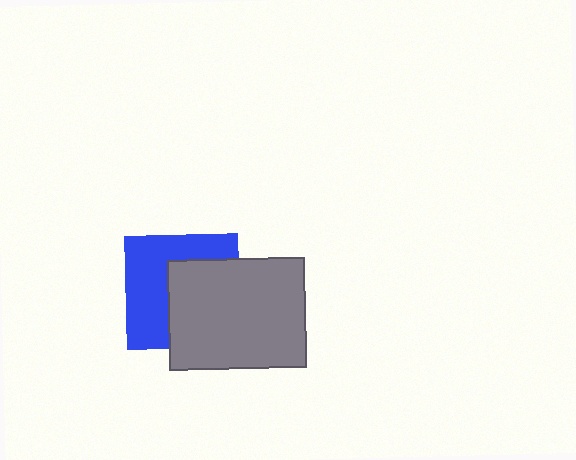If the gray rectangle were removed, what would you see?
You would see the complete blue square.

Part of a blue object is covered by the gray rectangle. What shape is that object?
It is a square.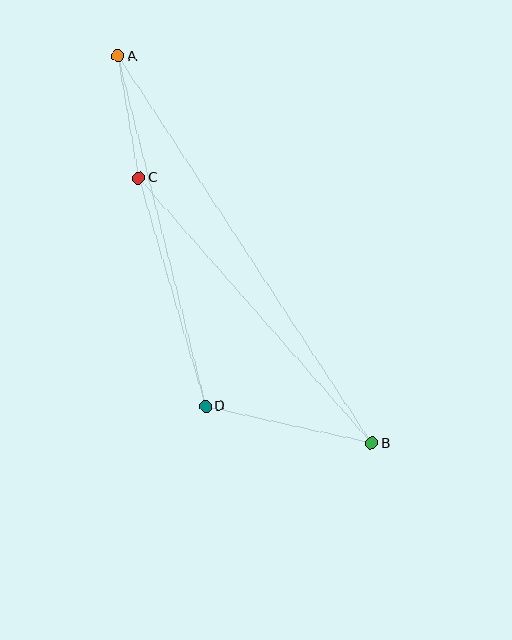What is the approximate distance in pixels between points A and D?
The distance between A and D is approximately 361 pixels.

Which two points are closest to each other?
Points A and C are closest to each other.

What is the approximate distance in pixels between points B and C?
The distance between B and C is approximately 353 pixels.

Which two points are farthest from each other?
Points A and B are farthest from each other.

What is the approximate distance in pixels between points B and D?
The distance between B and D is approximately 170 pixels.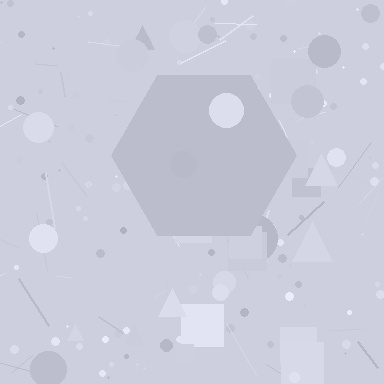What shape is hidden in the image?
A hexagon is hidden in the image.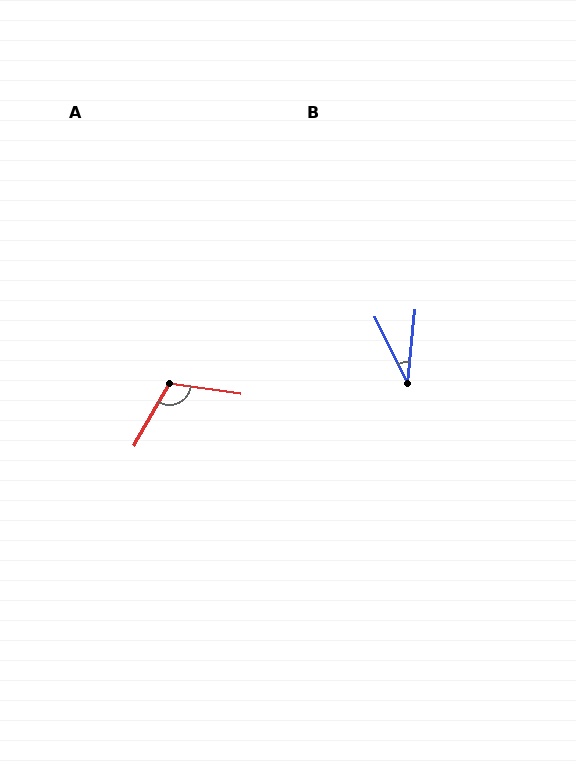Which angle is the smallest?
B, at approximately 32 degrees.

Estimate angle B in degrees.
Approximately 32 degrees.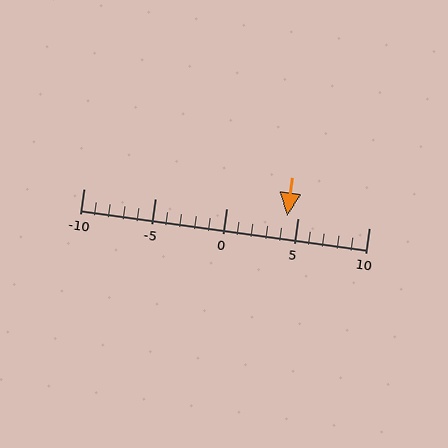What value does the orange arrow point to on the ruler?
The orange arrow points to approximately 4.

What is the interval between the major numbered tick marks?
The major tick marks are spaced 5 units apart.